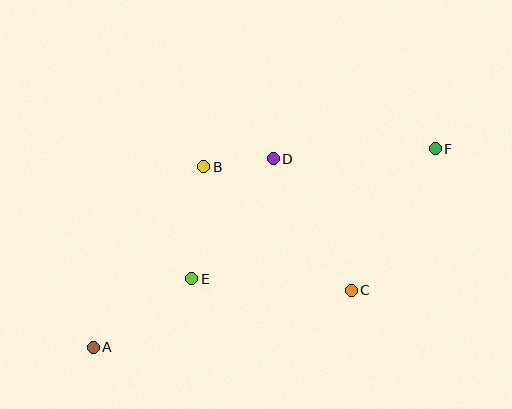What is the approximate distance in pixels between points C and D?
The distance between C and D is approximately 153 pixels.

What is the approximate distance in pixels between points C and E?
The distance between C and E is approximately 160 pixels.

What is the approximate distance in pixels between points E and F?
The distance between E and F is approximately 276 pixels.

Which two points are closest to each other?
Points B and D are closest to each other.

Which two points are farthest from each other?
Points A and F are farthest from each other.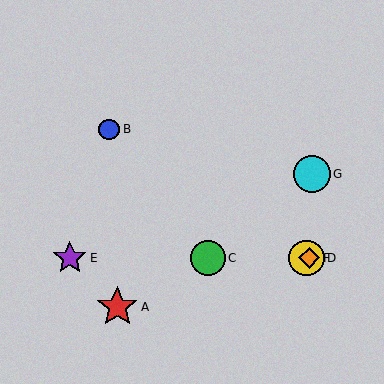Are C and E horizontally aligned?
Yes, both are at y≈258.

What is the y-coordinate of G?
Object G is at y≈174.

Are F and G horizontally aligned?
No, F is at y≈258 and G is at y≈174.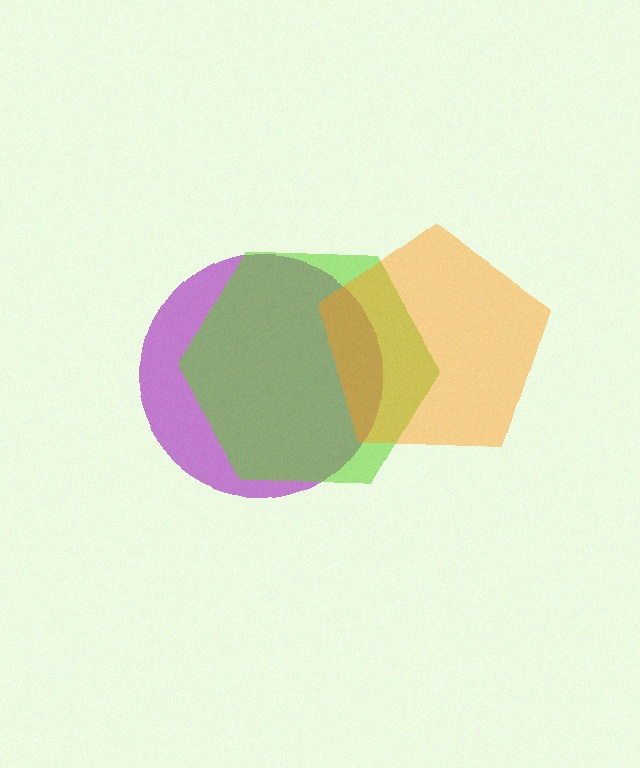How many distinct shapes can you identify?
There are 3 distinct shapes: a purple circle, a lime hexagon, an orange pentagon.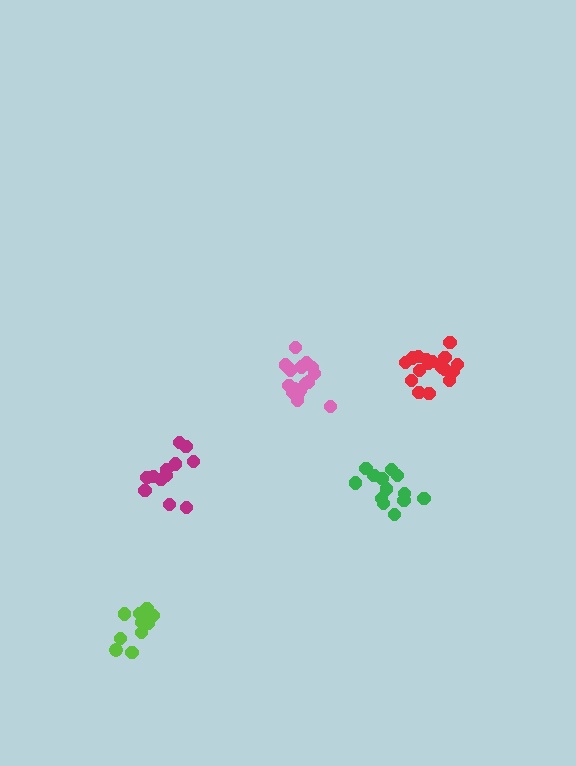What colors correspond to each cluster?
The clusters are colored: pink, lime, green, magenta, red.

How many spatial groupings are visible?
There are 5 spatial groupings.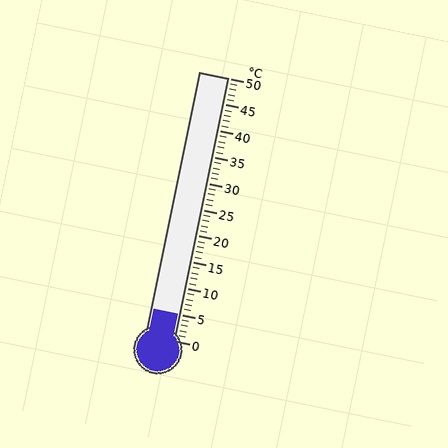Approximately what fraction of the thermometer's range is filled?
The thermometer is filled to approximately 10% of its range.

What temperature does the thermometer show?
The thermometer shows approximately 5°C.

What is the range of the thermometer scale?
The thermometer scale ranges from 0°C to 50°C.